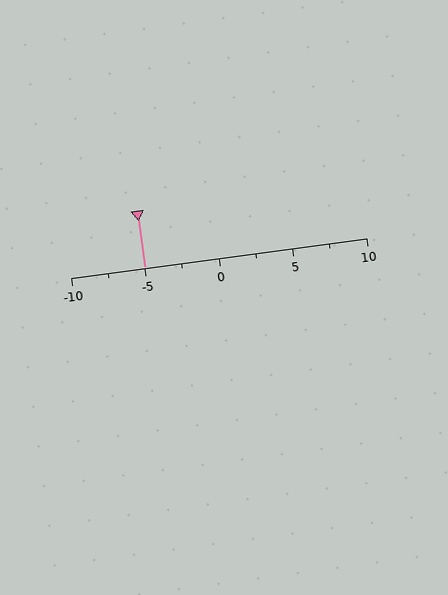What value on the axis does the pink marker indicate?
The marker indicates approximately -5.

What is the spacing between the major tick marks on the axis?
The major ticks are spaced 5 apart.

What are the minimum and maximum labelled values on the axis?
The axis runs from -10 to 10.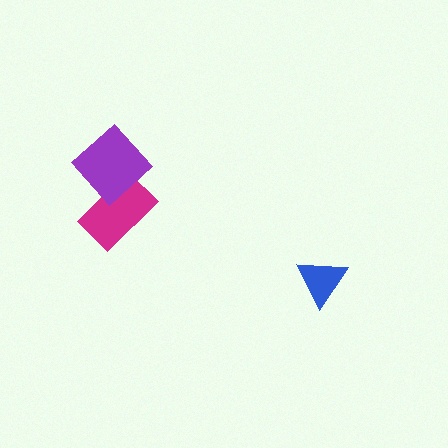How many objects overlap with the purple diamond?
1 object overlaps with the purple diamond.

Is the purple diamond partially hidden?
No, no other shape covers it.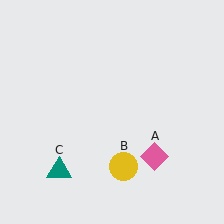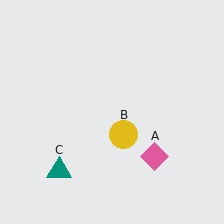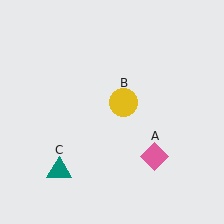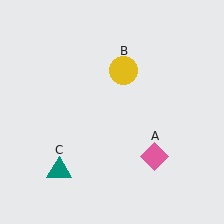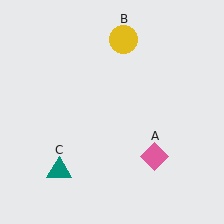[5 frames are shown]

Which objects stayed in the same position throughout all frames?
Pink diamond (object A) and teal triangle (object C) remained stationary.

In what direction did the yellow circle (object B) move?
The yellow circle (object B) moved up.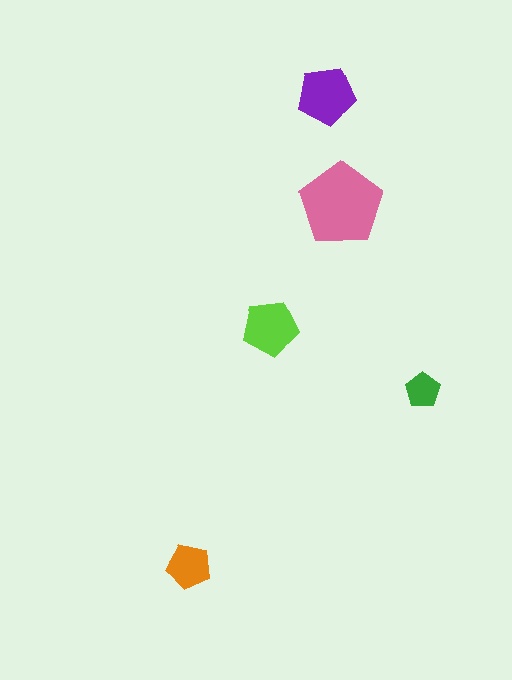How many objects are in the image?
There are 5 objects in the image.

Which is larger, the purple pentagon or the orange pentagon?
The purple one.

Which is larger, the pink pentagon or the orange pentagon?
The pink one.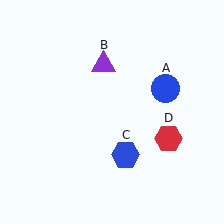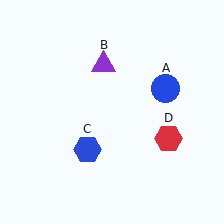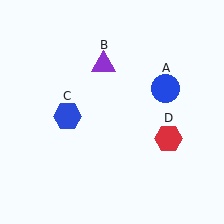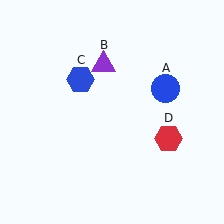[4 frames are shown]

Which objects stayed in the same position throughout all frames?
Blue circle (object A) and purple triangle (object B) and red hexagon (object D) remained stationary.